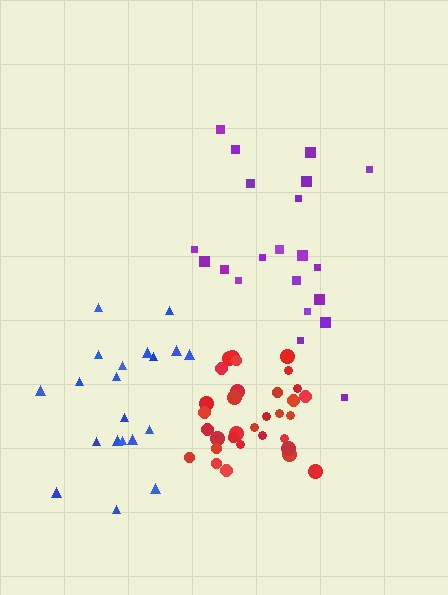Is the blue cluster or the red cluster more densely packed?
Red.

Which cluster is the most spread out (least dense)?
Purple.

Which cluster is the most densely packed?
Red.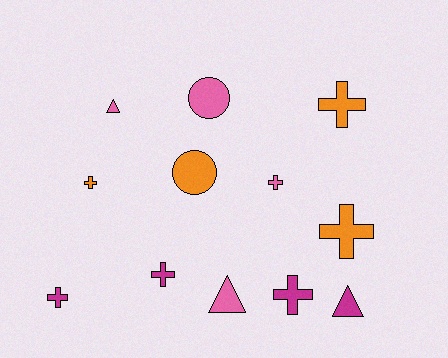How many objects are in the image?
There are 12 objects.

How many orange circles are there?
There is 1 orange circle.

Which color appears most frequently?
Pink, with 4 objects.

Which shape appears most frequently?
Cross, with 7 objects.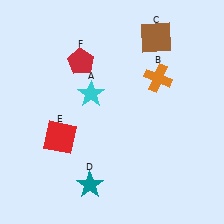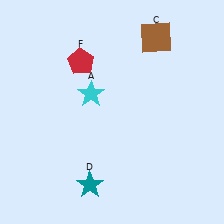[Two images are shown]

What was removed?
The red square (E), the orange cross (B) were removed in Image 2.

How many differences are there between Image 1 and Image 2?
There are 2 differences between the two images.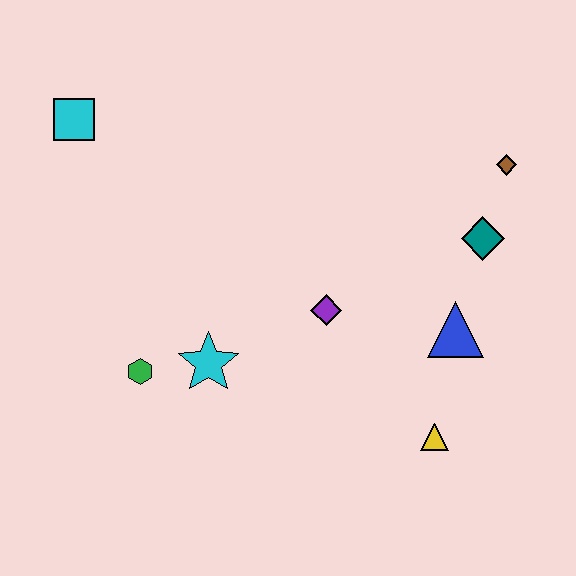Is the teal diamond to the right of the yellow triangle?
Yes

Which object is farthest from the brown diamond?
The cyan square is farthest from the brown diamond.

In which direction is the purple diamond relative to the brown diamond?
The purple diamond is to the left of the brown diamond.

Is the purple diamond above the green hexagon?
Yes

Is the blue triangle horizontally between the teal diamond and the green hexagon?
Yes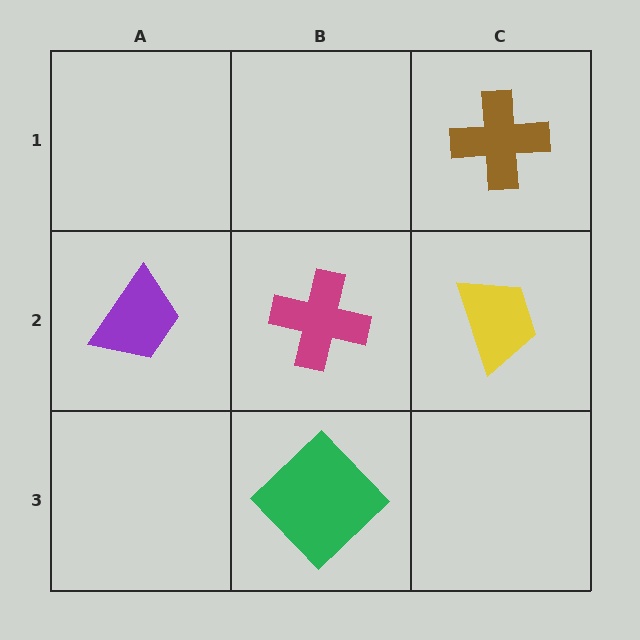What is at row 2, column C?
A yellow trapezoid.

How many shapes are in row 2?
3 shapes.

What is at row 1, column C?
A brown cross.